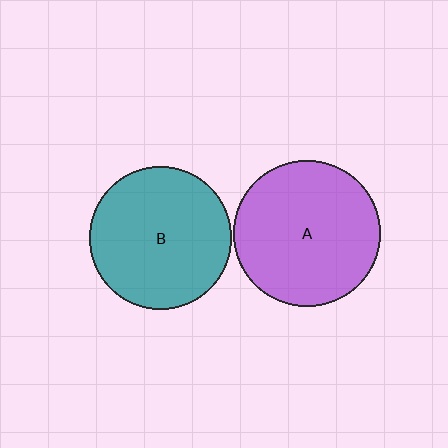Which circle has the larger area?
Circle A (purple).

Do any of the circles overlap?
No, none of the circles overlap.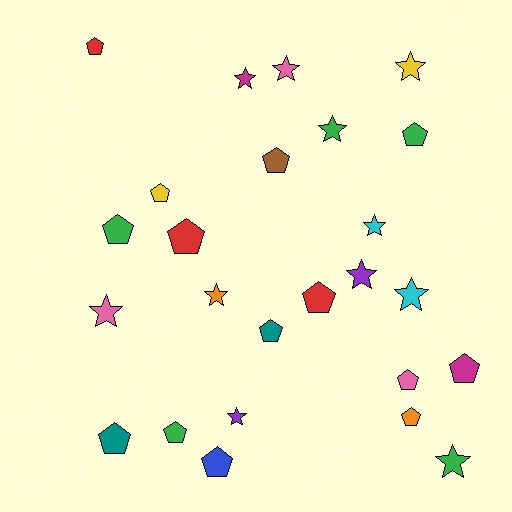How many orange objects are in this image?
There are 2 orange objects.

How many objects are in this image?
There are 25 objects.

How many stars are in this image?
There are 11 stars.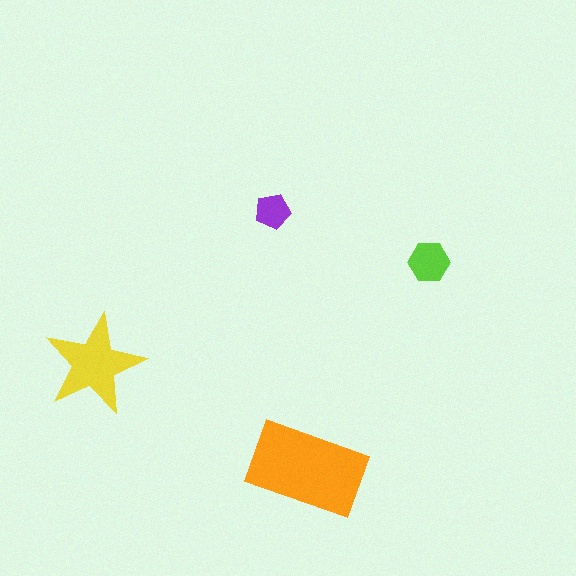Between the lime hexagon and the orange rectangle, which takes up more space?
The orange rectangle.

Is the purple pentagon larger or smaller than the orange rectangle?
Smaller.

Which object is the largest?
The orange rectangle.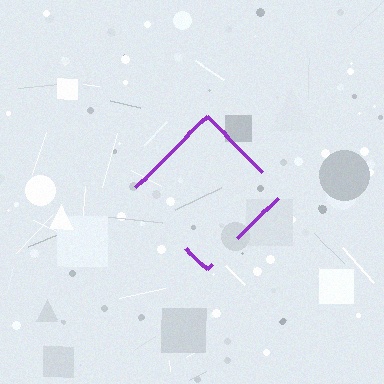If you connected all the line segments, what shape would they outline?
They would outline a diamond.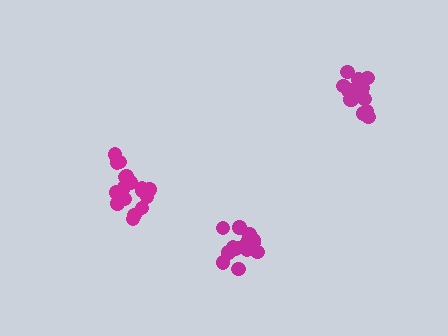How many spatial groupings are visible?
There are 3 spatial groupings.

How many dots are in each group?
Group 1: 18 dots, Group 2: 15 dots, Group 3: 18 dots (51 total).